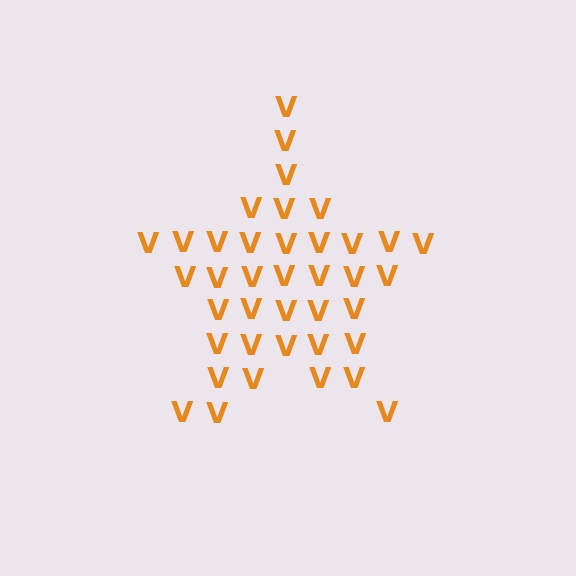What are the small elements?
The small elements are letter V's.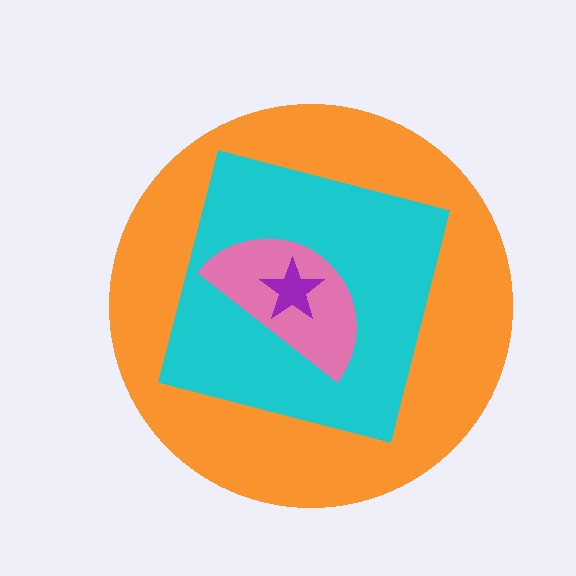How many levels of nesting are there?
4.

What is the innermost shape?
The purple star.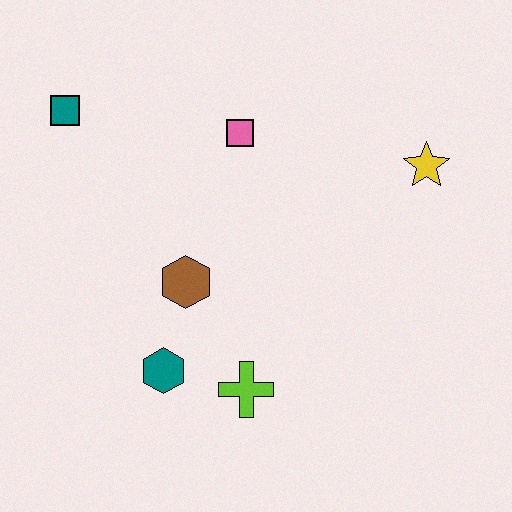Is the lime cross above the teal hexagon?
No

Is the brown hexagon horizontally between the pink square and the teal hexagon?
Yes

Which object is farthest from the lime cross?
The teal square is farthest from the lime cross.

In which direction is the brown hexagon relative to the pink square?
The brown hexagon is below the pink square.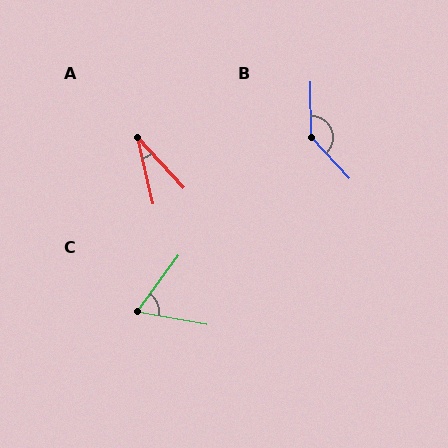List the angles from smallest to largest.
A (29°), C (65°), B (137°).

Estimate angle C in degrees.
Approximately 65 degrees.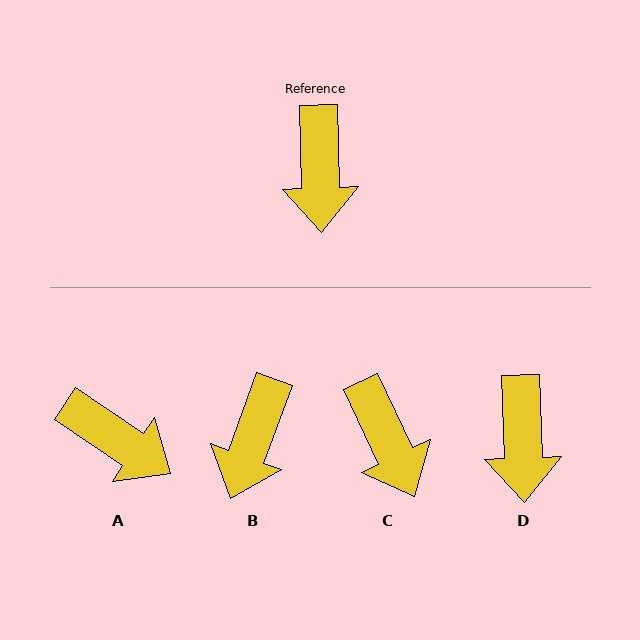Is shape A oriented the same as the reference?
No, it is off by about 55 degrees.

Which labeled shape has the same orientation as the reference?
D.